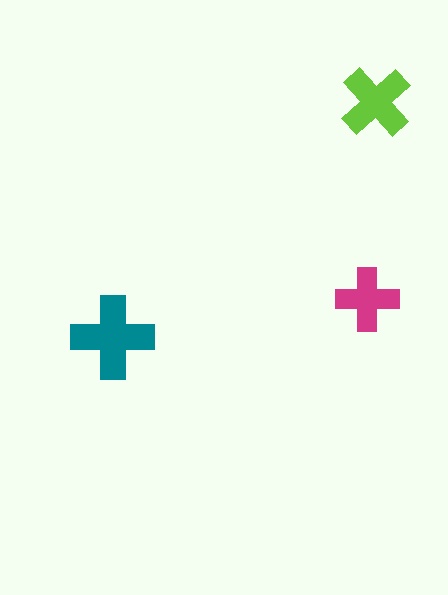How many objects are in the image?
There are 3 objects in the image.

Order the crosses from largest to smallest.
the teal one, the lime one, the magenta one.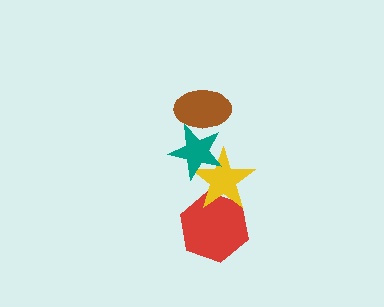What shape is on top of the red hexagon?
The yellow star is on top of the red hexagon.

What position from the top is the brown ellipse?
The brown ellipse is 1st from the top.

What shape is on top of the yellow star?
The teal star is on top of the yellow star.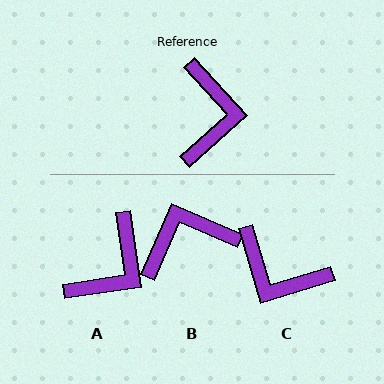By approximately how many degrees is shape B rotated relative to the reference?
Approximately 115 degrees counter-clockwise.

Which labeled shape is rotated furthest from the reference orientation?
C, about 115 degrees away.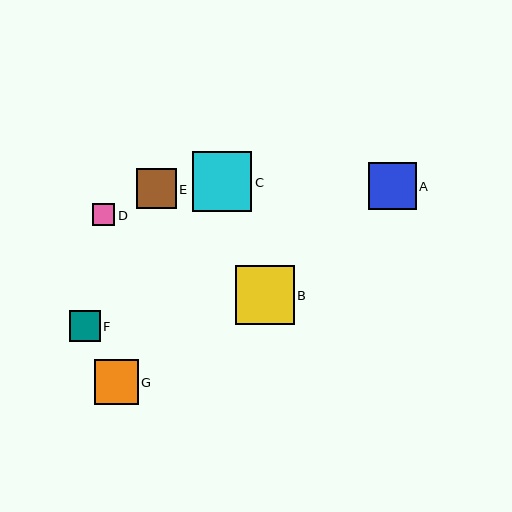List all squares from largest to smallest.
From largest to smallest: C, B, A, G, E, F, D.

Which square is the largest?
Square C is the largest with a size of approximately 59 pixels.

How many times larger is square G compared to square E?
Square G is approximately 1.1 times the size of square E.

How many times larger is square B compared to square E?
Square B is approximately 1.4 times the size of square E.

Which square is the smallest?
Square D is the smallest with a size of approximately 22 pixels.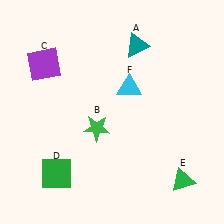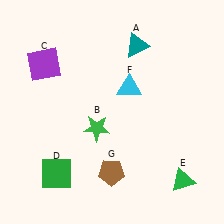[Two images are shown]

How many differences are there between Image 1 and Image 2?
There is 1 difference between the two images.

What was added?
A brown pentagon (G) was added in Image 2.